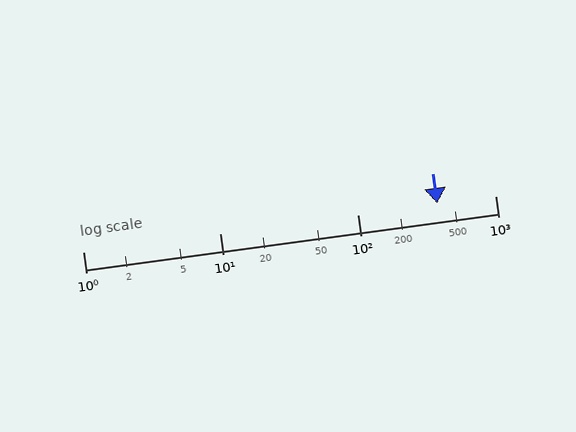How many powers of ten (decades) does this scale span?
The scale spans 3 decades, from 1 to 1000.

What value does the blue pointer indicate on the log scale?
The pointer indicates approximately 380.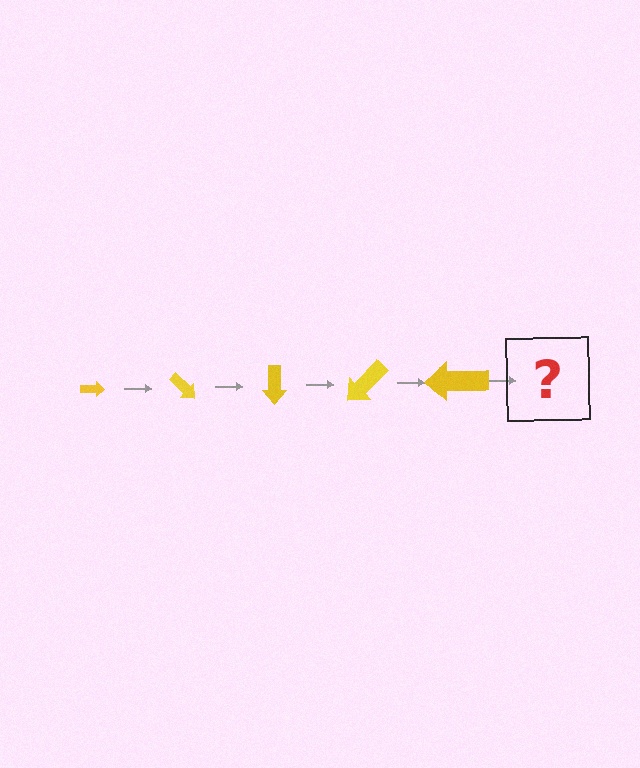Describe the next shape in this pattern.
It should be an arrow, larger than the previous one and rotated 225 degrees from the start.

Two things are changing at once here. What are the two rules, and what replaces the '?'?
The two rules are that the arrow grows larger each step and it rotates 45 degrees each step. The '?' should be an arrow, larger than the previous one and rotated 225 degrees from the start.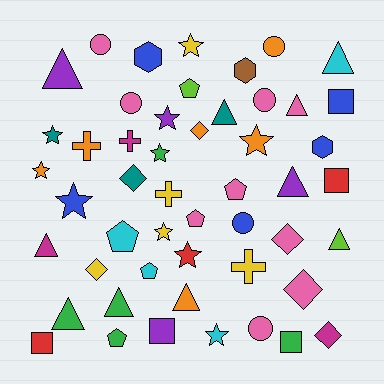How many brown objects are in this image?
There is 1 brown object.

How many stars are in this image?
There are 10 stars.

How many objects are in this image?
There are 50 objects.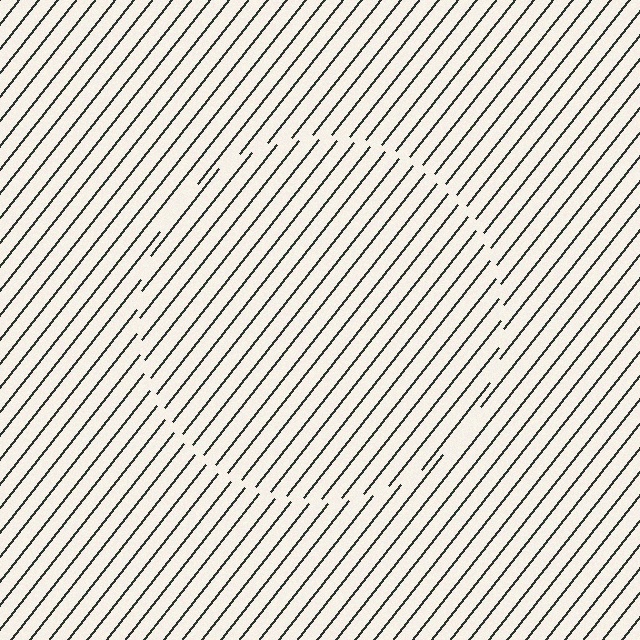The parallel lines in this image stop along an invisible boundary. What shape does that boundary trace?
An illusory circle. The interior of the shape contains the same grating, shifted by half a period — the contour is defined by the phase discontinuity where line-ends from the inner and outer gratings abut.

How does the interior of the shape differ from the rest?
The interior of the shape contains the same grating, shifted by half a period — the contour is defined by the phase discontinuity where line-ends from the inner and outer gratings abut.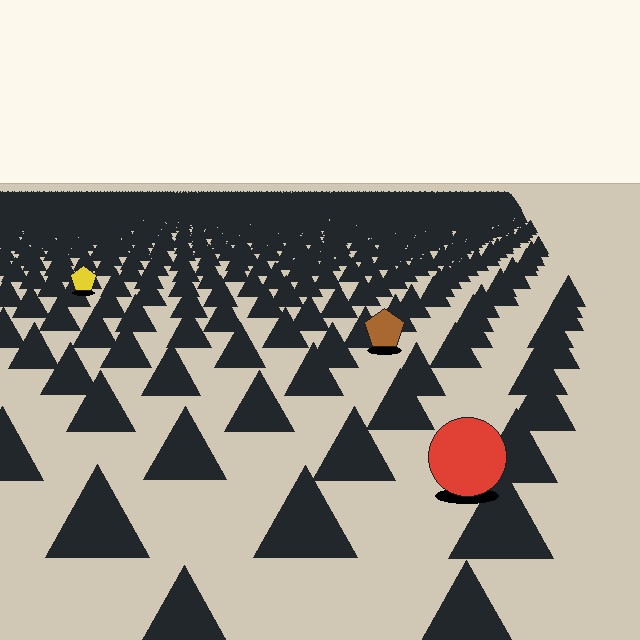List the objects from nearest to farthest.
From nearest to farthest: the red circle, the brown pentagon, the yellow pentagon.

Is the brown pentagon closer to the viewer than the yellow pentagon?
Yes. The brown pentagon is closer — you can tell from the texture gradient: the ground texture is coarser near it.